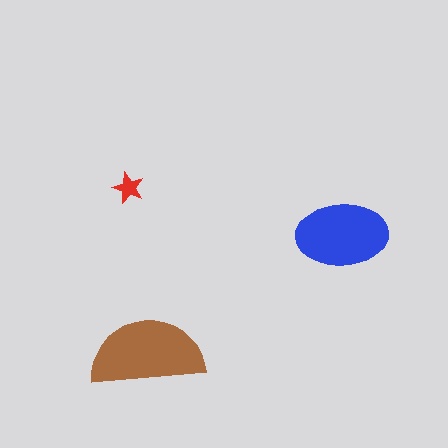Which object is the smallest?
The red star.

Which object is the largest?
The brown semicircle.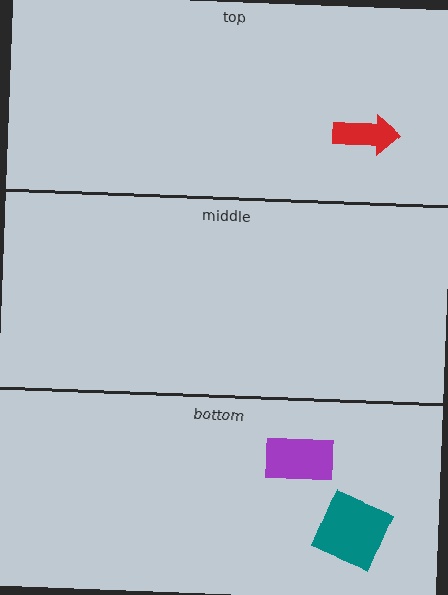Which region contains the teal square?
The bottom region.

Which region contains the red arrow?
The top region.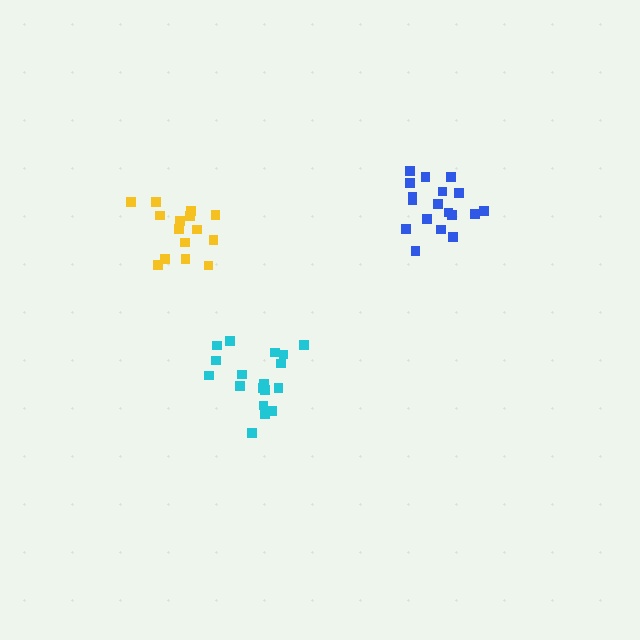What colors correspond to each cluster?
The clusters are colored: cyan, yellow, blue.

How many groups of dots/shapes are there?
There are 3 groups.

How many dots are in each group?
Group 1: 18 dots, Group 2: 15 dots, Group 3: 18 dots (51 total).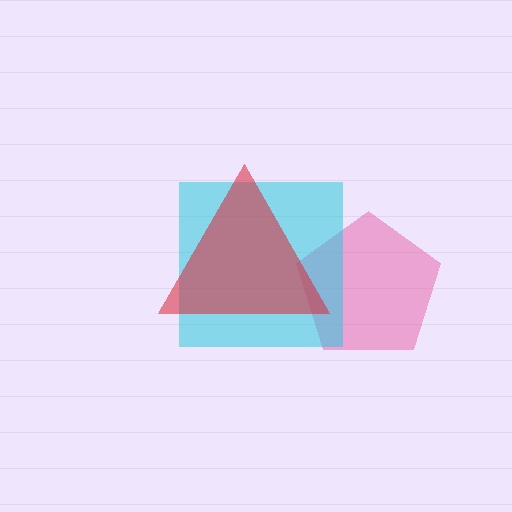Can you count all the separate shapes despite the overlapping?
Yes, there are 3 separate shapes.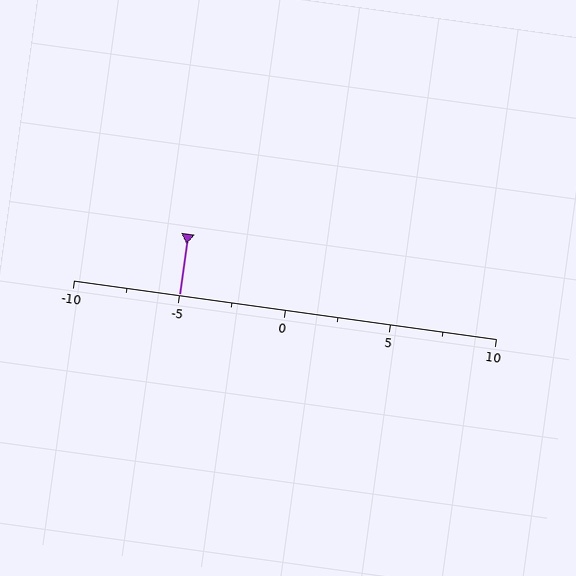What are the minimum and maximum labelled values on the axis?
The axis runs from -10 to 10.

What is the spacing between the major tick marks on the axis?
The major ticks are spaced 5 apart.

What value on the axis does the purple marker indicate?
The marker indicates approximately -5.